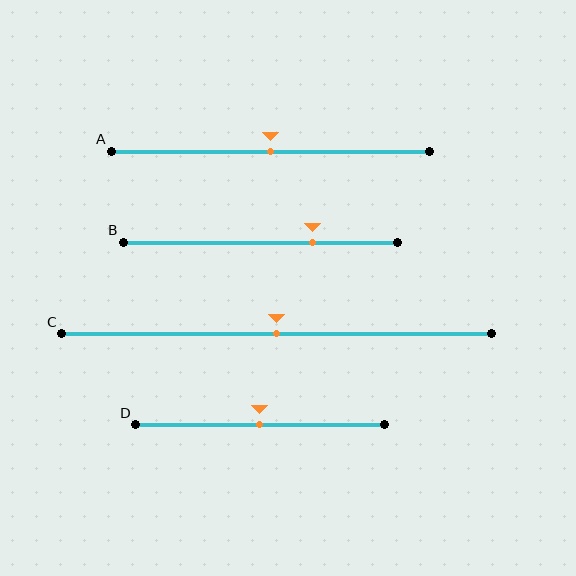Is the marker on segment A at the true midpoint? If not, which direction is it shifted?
Yes, the marker on segment A is at the true midpoint.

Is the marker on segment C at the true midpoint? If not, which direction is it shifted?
Yes, the marker on segment C is at the true midpoint.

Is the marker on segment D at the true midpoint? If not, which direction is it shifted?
Yes, the marker on segment D is at the true midpoint.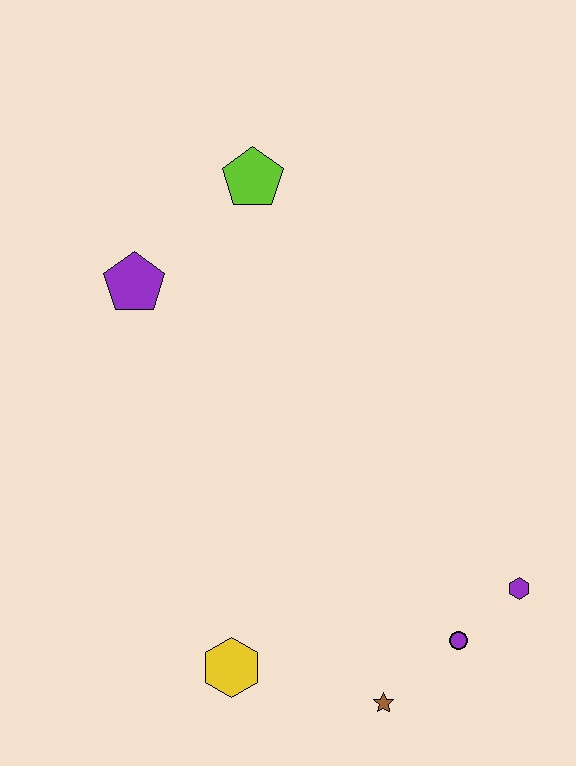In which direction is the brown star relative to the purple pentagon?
The brown star is below the purple pentagon.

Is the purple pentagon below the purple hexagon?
No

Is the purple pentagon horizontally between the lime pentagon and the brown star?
No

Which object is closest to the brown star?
The purple circle is closest to the brown star.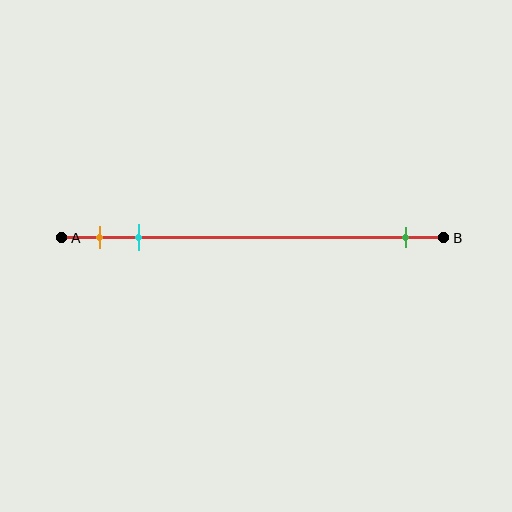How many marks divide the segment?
There are 3 marks dividing the segment.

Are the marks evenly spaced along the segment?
No, the marks are not evenly spaced.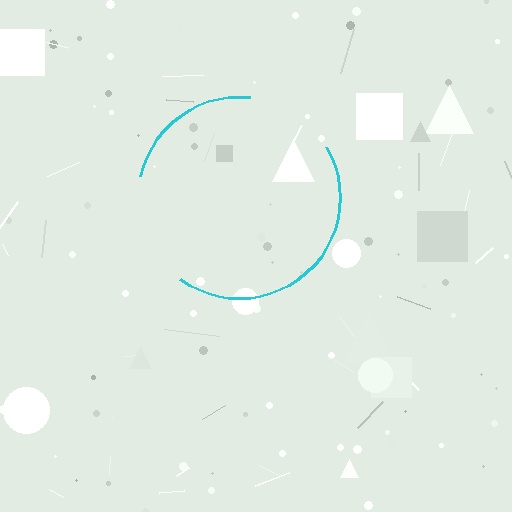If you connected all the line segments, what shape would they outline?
They would outline a circle.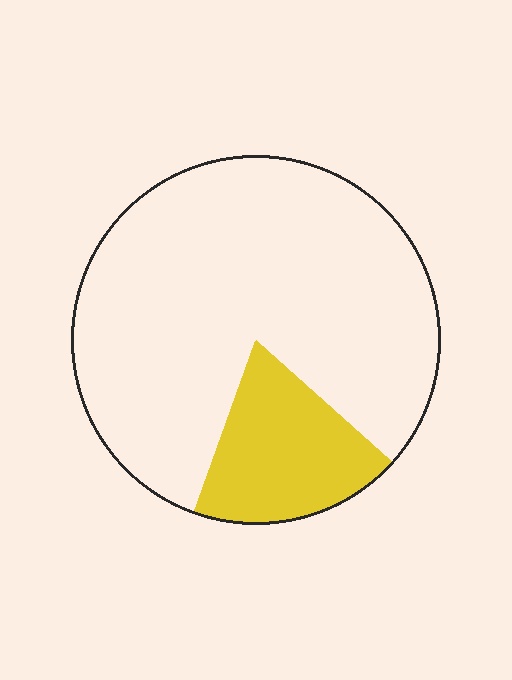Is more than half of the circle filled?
No.